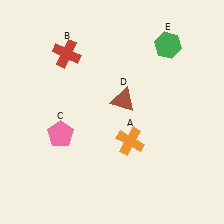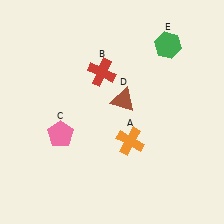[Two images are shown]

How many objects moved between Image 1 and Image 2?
1 object moved between the two images.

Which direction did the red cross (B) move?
The red cross (B) moved right.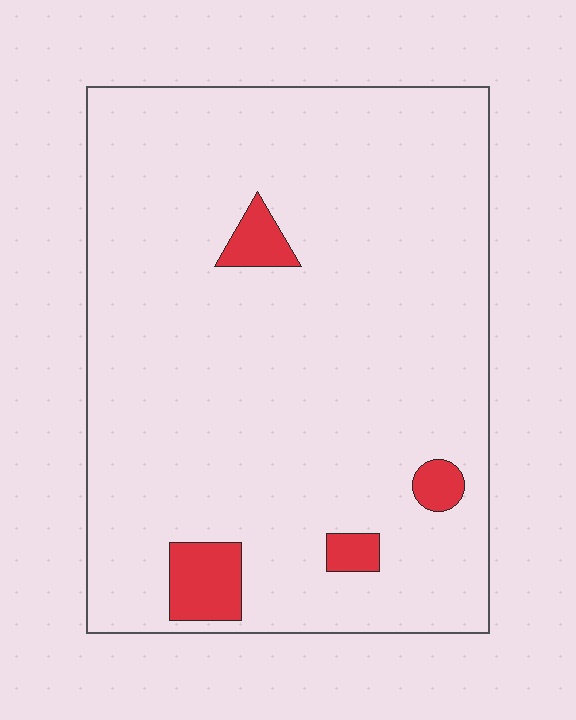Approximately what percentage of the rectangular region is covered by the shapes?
Approximately 5%.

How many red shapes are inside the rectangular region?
4.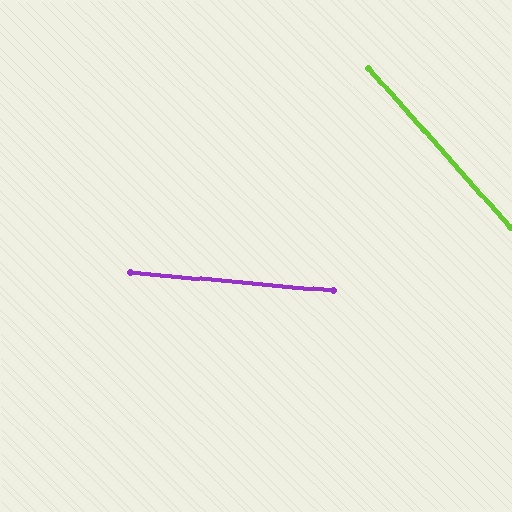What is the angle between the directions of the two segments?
Approximately 43 degrees.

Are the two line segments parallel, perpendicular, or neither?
Neither parallel nor perpendicular — they differ by about 43°.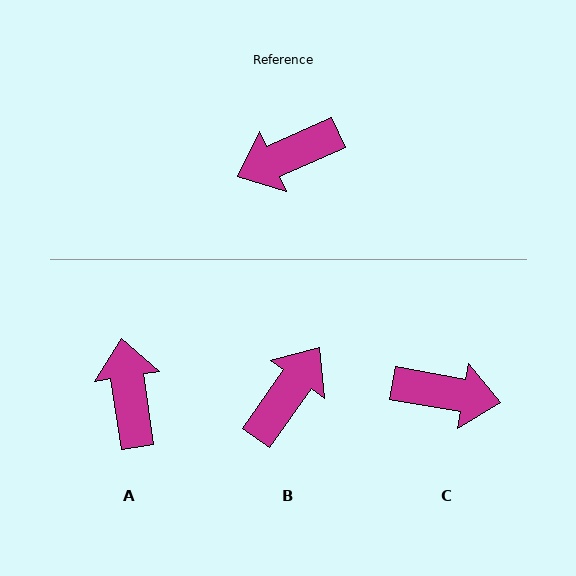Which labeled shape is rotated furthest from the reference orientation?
B, about 149 degrees away.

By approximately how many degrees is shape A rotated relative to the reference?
Approximately 105 degrees clockwise.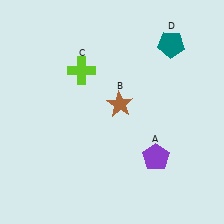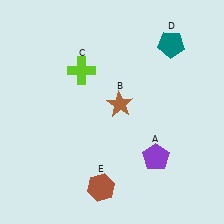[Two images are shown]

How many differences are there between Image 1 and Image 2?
There is 1 difference between the two images.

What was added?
A brown hexagon (E) was added in Image 2.